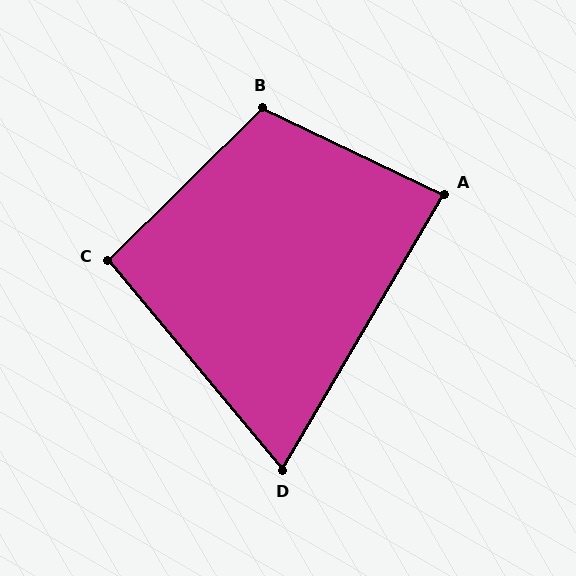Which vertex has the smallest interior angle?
D, at approximately 70 degrees.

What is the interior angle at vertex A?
Approximately 85 degrees (approximately right).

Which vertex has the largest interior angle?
B, at approximately 110 degrees.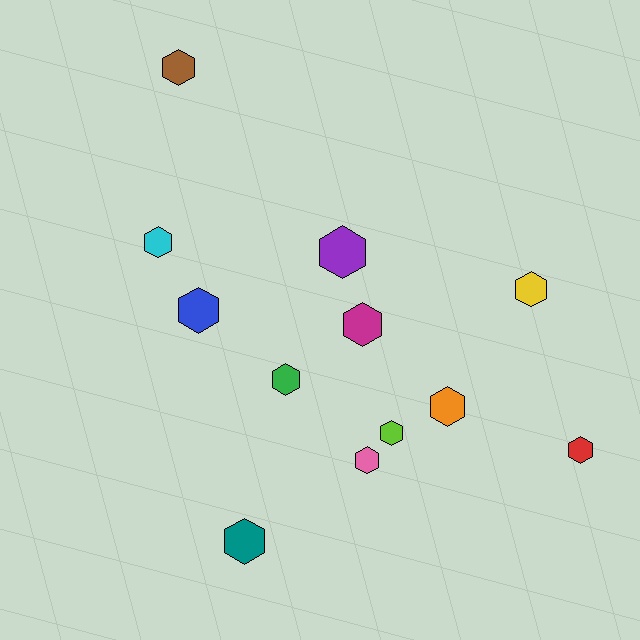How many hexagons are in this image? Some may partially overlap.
There are 12 hexagons.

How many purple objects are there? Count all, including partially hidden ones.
There is 1 purple object.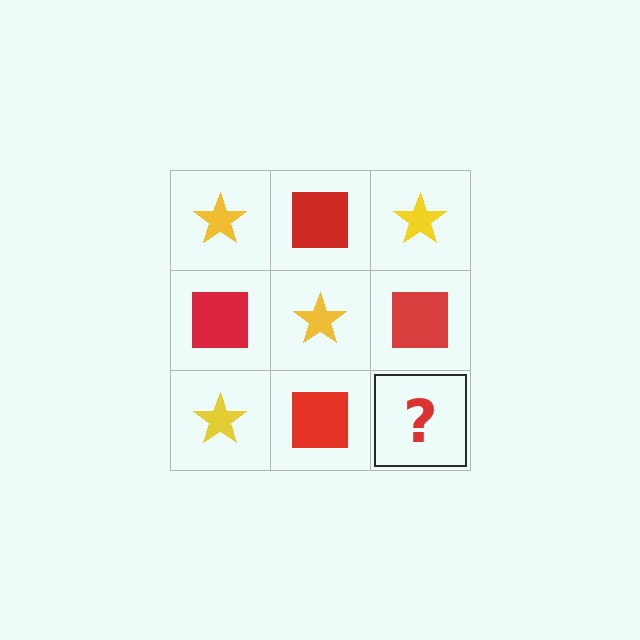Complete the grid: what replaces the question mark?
The question mark should be replaced with a yellow star.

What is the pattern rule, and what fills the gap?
The rule is that it alternates yellow star and red square in a checkerboard pattern. The gap should be filled with a yellow star.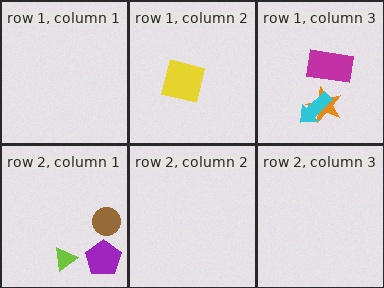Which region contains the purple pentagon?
The row 2, column 1 region.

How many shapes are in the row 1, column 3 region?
3.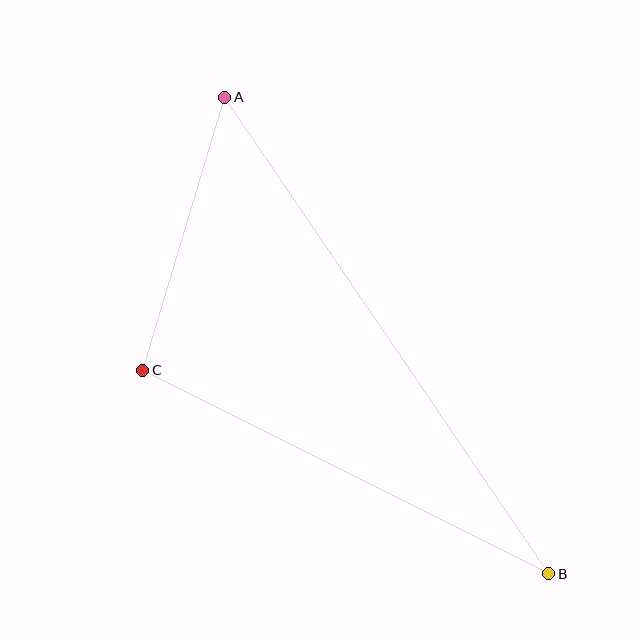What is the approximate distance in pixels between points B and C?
The distance between B and C is approximately 454 pixels.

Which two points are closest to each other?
Points A and C are closest to each other.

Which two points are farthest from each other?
Points A and B are farthest from each other.